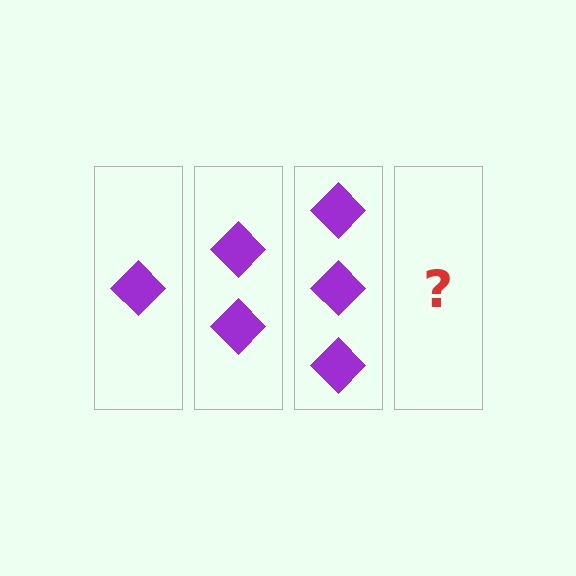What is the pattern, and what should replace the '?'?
The pattern is that each step adds one more diamond. The '?' should be 4 diamonds.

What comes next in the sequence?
The next element should be 4 diamonds.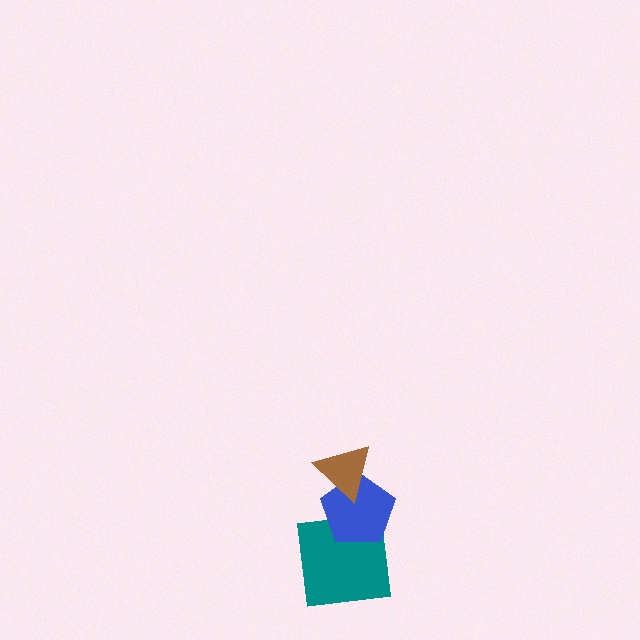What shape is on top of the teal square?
The blue pentagon is on top of the teal square.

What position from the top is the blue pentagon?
The blue pentagon is 2nd from the top.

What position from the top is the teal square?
The teal square is 3rd from the top.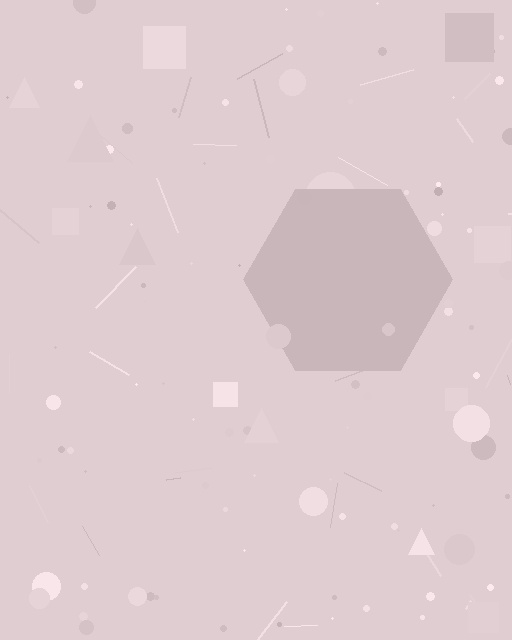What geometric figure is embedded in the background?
A hexagon is embedded in the background.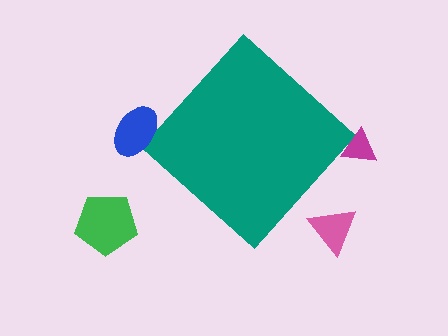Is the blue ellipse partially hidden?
No, the blue ellipse is fully visible.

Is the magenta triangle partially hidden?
No, the magenta triangle is fully visible.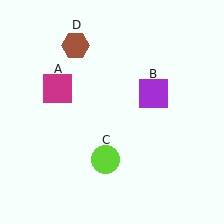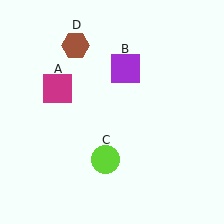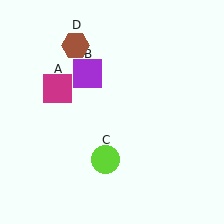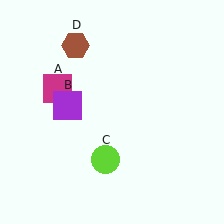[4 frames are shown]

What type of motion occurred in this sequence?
The purple square (object B) rotated counterclockwise around the center of the scene.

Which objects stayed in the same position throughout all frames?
Magenta square (object A) and lime circle (object C) and brown hexagon (object D) remained stationary.